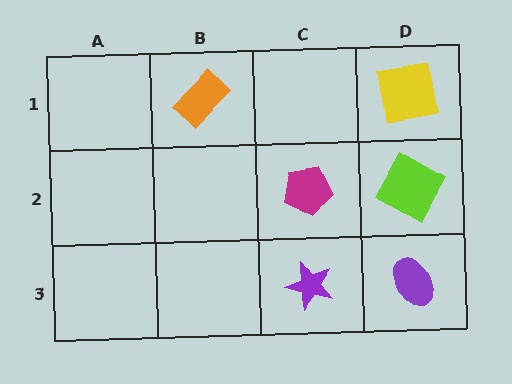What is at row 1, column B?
An orange rectangle.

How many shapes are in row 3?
2 shapes.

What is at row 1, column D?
A yellow square.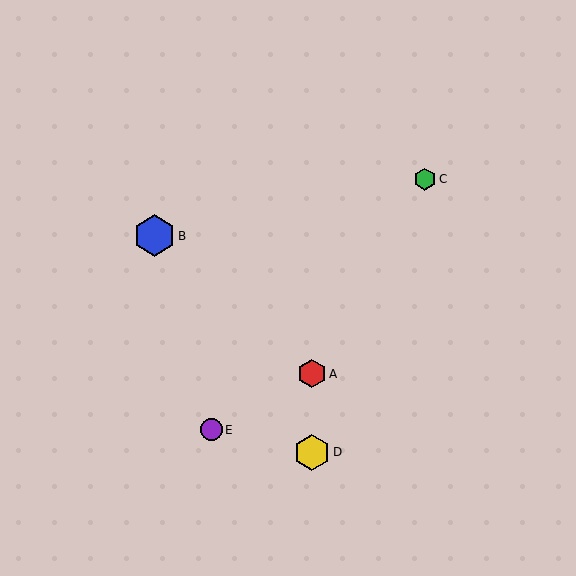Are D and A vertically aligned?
Yes, both are at x≈312.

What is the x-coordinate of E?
Object E is at x≈211.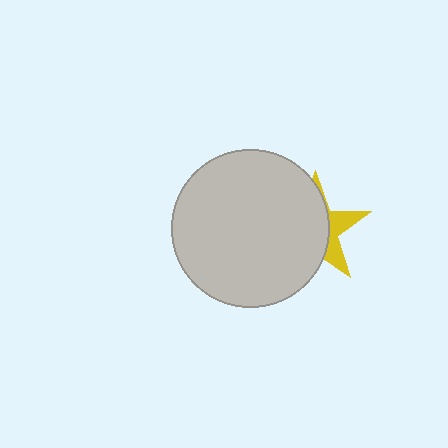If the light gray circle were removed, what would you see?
You would see the complete yellow star.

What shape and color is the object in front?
The object in front is a light gray circle.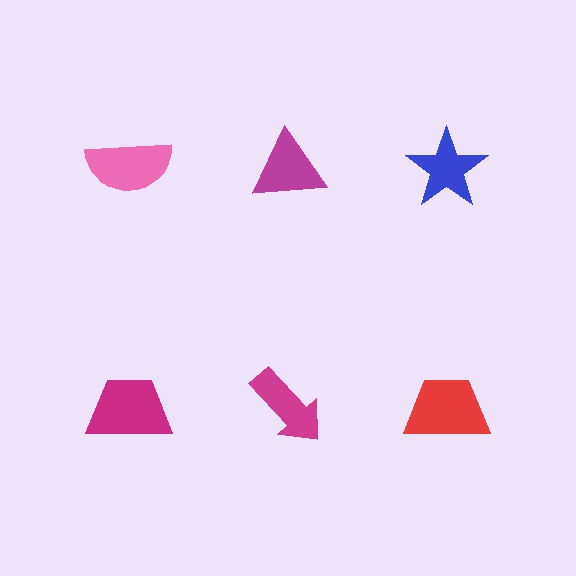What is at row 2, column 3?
A red trapezoid.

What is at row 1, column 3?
A blue star.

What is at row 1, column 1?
A pink semicircle.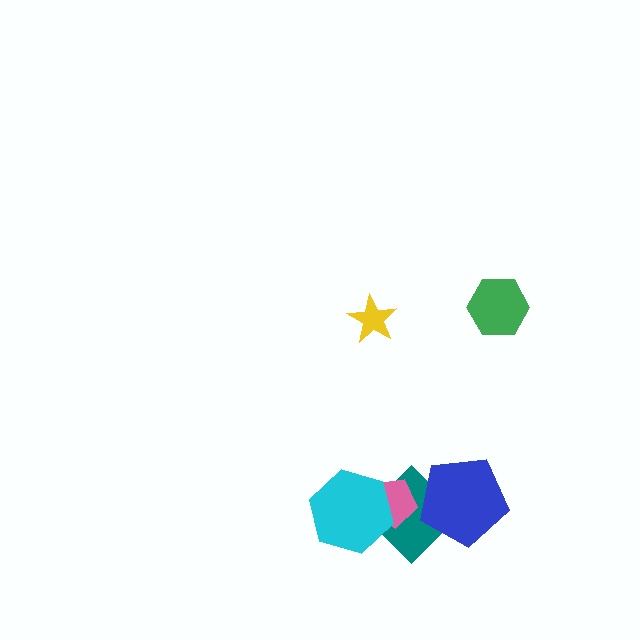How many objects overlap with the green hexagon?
0 objects overlap with the green hexagon.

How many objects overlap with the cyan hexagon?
2 objects overlap with the cyan hexagon.